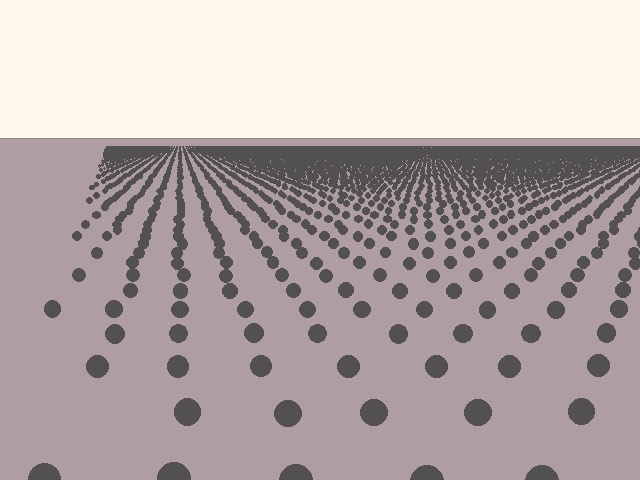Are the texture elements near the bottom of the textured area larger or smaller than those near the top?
Larger. Near the bottom, elements are closer to the viewer and appear at a bigger on-screen size.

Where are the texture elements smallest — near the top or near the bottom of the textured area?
Near the top.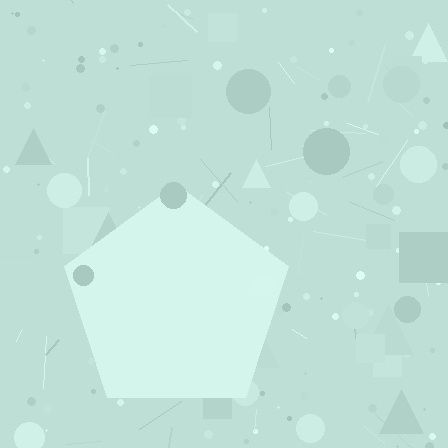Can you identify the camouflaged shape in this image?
The camouflaged shape is a pentagon.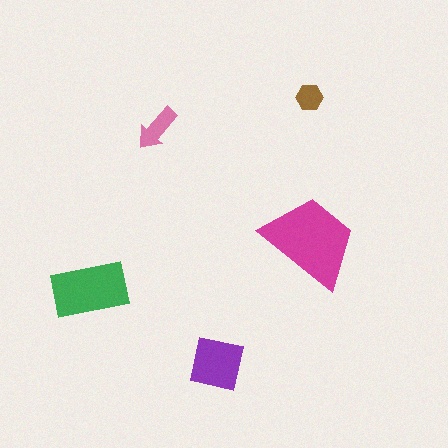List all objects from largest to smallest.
The magenta trapezoid, the green rectangle, the purple square, the pink arrow, the brown hexagon.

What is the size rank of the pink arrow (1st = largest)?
4th.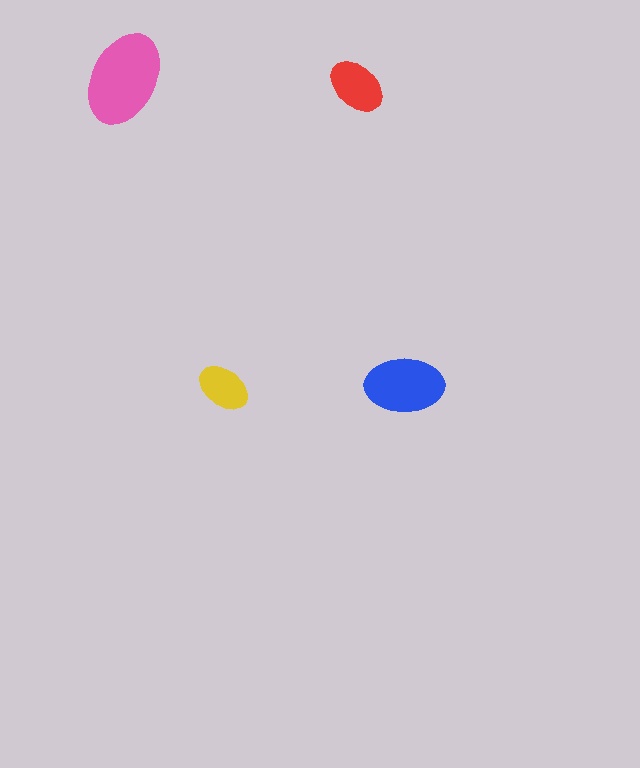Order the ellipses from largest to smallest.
the pink one, the blue one, the red one, the yellow one.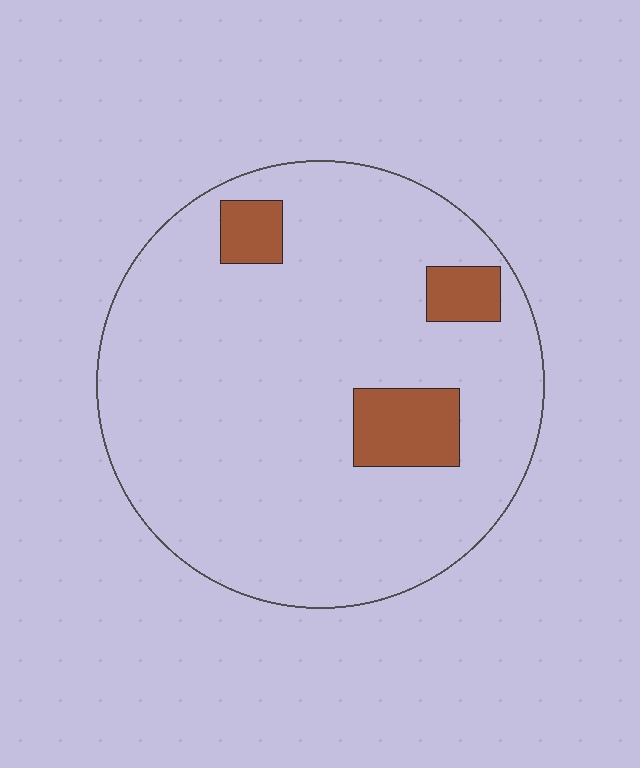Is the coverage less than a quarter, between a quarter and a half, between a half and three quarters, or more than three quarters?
Less than a quarter.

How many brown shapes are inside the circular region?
3.